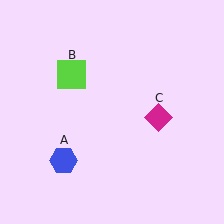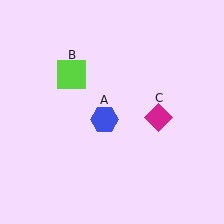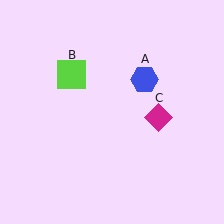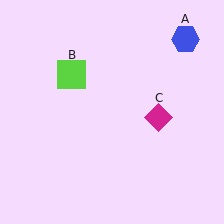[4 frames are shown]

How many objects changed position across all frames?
1 object changed position: blue hexagon (object A).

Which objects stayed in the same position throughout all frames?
Lime square (object B) and magenta diamond (object C) remained stationary.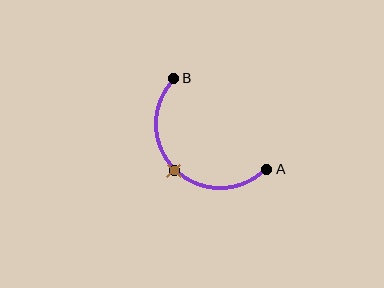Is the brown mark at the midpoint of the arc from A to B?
Yes. The brown mark lies on the arc at equal arc-length from both A and B — it is the arc midpoint.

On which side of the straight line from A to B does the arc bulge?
The arc bulges below and to the left of the straight line connecting A and B.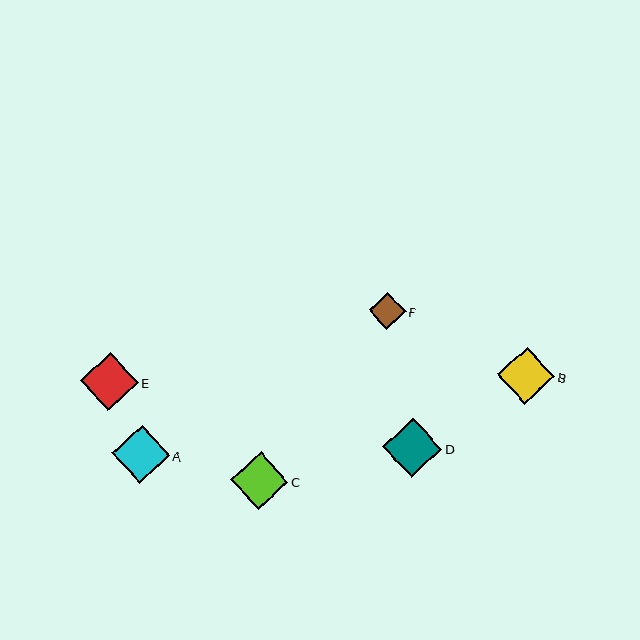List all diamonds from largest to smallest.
From largest to smallest: D, A, E, C, B, F.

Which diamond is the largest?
Diamond D is the largest with a size of approximately 59 pixels.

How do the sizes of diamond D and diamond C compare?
Diamond D and diamond C are approximately the same size.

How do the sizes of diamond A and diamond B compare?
Diamond A and diamond B are approximately the same size.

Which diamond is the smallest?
Diamond F is the smallest with a size of approximately 37 pixels.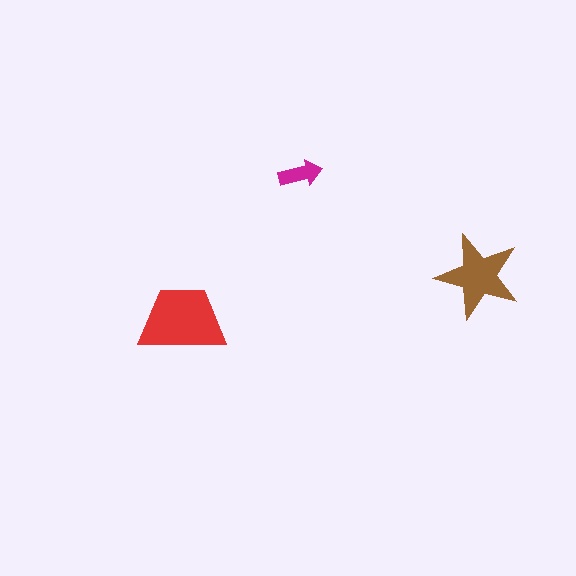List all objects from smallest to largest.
The magenta arrow, the brown star, the red trapezoid.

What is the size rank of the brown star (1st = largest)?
2nd.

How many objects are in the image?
There are 3 objects in the image.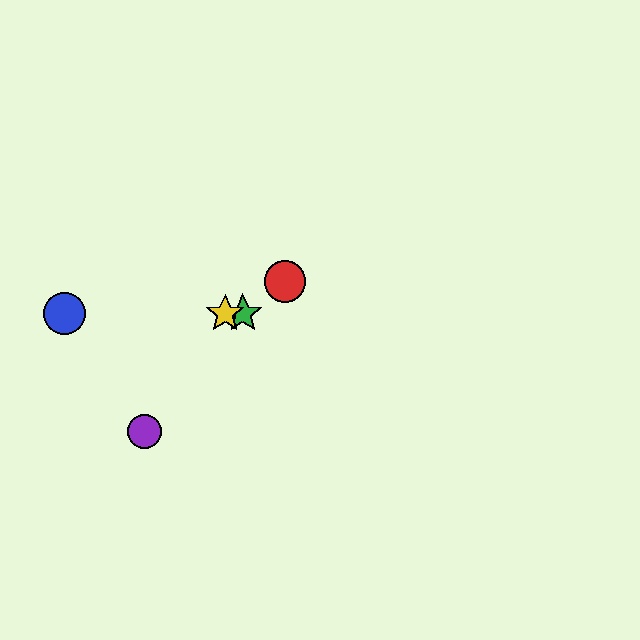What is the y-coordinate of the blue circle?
The blue circle is at y≈314.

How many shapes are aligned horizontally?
3 shapes (the blue circle, the green star, the yellow star) are aligned horizontally.